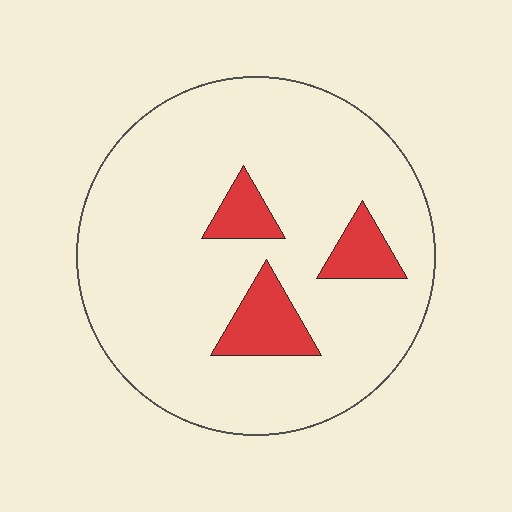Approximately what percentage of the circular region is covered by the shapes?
Approximately 10%.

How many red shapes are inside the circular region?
3.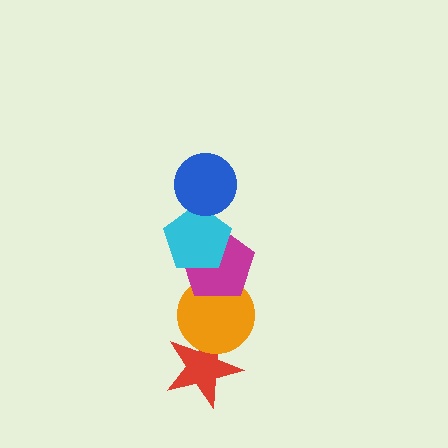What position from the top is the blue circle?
The blue circle is 1st from the top.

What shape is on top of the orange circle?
The magenta pentagon is on top of the orange circle.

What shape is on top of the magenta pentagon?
The cyan pentagon is on top of the magenta pentagon.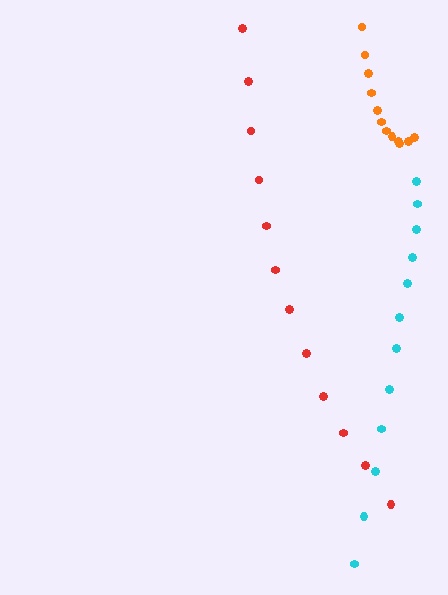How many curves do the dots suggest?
There are 3 distinct paths.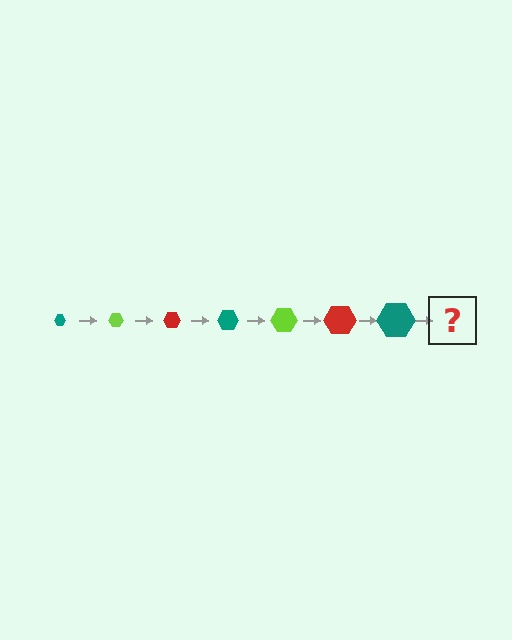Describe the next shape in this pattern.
It should be a lime hexagon, larger than the previous one.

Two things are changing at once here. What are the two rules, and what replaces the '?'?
The two rules are that the hexagon grows larger each step and the color cycles through teal, lime, and red. The '?' should be a lime hexagon, larger than the previous one.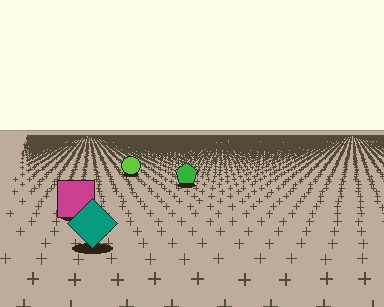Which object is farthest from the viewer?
The lime circle is farthest from the viewer. It appears smaller and the ground texture around it is denser.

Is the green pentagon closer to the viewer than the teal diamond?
No. The teal diamond is closer — you can tell from the texture gradient: the ground texture is coarser near it.